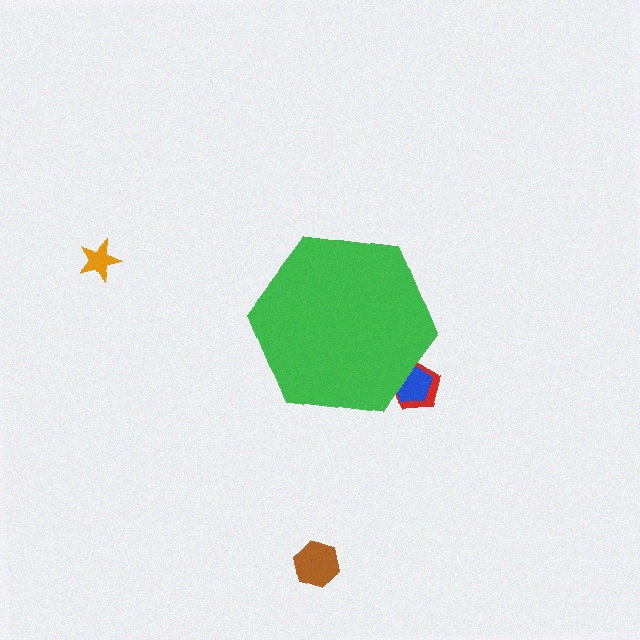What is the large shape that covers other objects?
A green hexagon.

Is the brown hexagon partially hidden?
No, the brown hexagon is fully visible.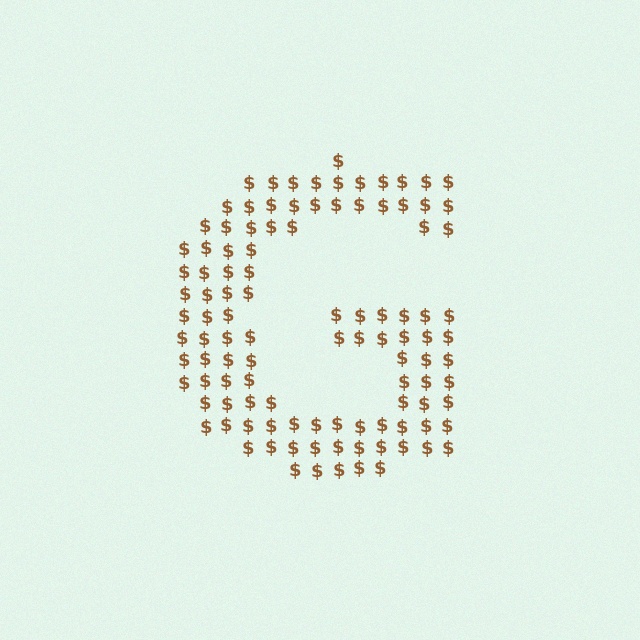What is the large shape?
The large shape is the letter G.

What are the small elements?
The small elements are dollar signs.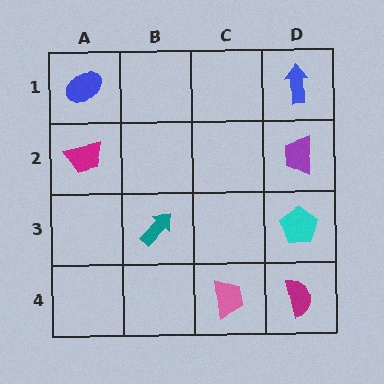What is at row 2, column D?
A purple trapezoid.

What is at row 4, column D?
A magenta semicircle.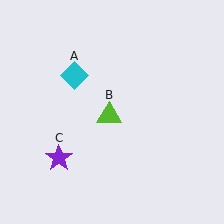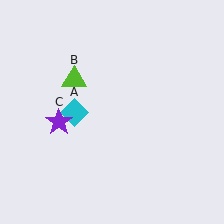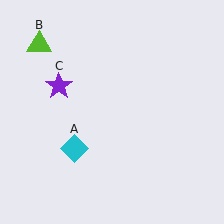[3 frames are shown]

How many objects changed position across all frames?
3 objects changed position: cyan diamond (object A), lime triangle (object B), purple star (object C).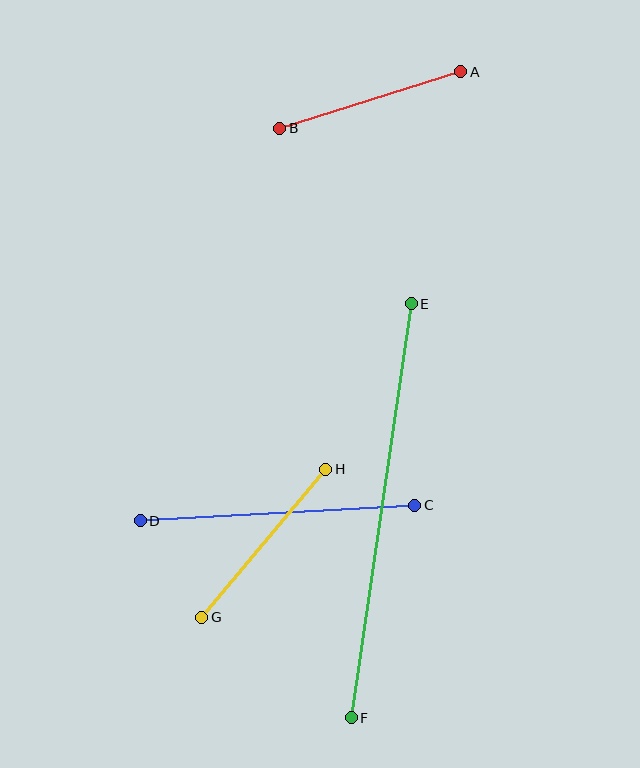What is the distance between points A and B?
The distance is approximately 190 pixels.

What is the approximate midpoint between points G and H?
The midpoint is at approximately (264, 543) pixels.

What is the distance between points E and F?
The distance is approximately 418 pixels.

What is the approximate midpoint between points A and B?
The midpoint is at approximately (370, 100) pixels.